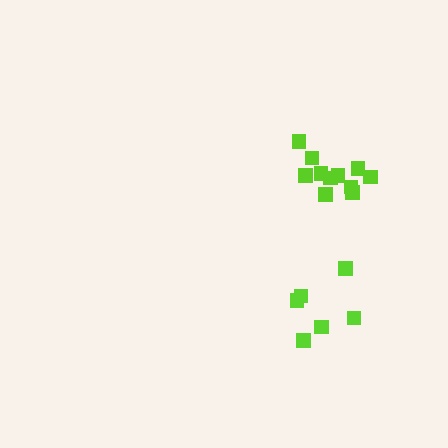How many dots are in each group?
Group 1: 12 dots, Group 2: 6 dots (18 total).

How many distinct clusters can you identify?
There are 2 distinct clusters.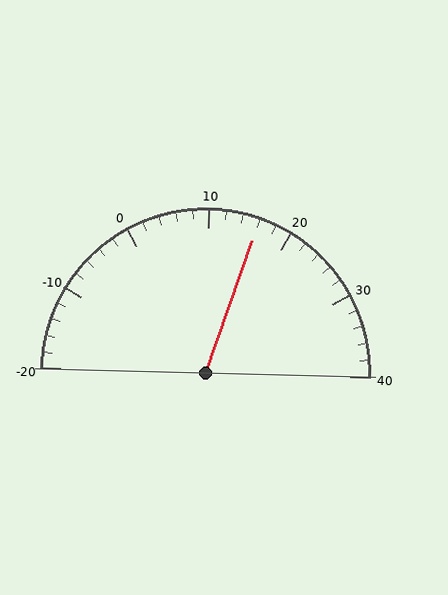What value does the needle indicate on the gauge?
The needle indicates approximately 16.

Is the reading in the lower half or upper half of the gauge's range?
The reading is in the upper half of the range (-20 to 40).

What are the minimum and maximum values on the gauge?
The gauge ranges from -20 to 40.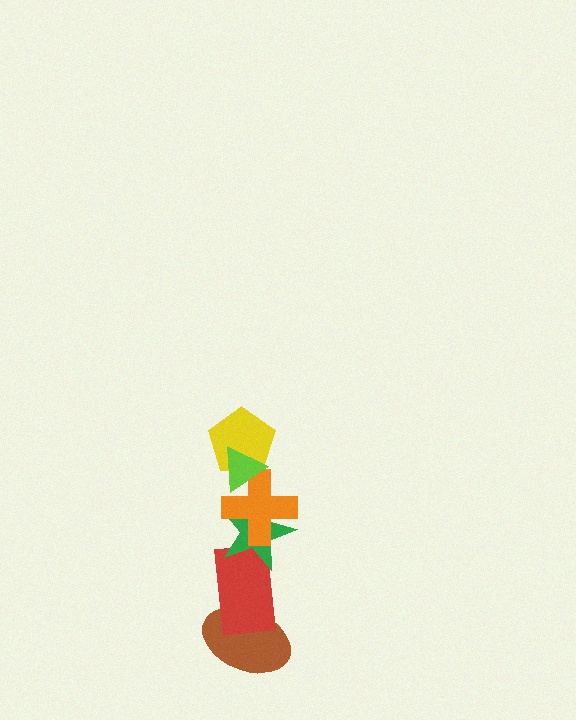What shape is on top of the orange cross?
The yellow pentagon is on top of the orange cross.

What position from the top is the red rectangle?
The red rectangle is 5th from the top.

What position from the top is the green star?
The green star is 4th from the top.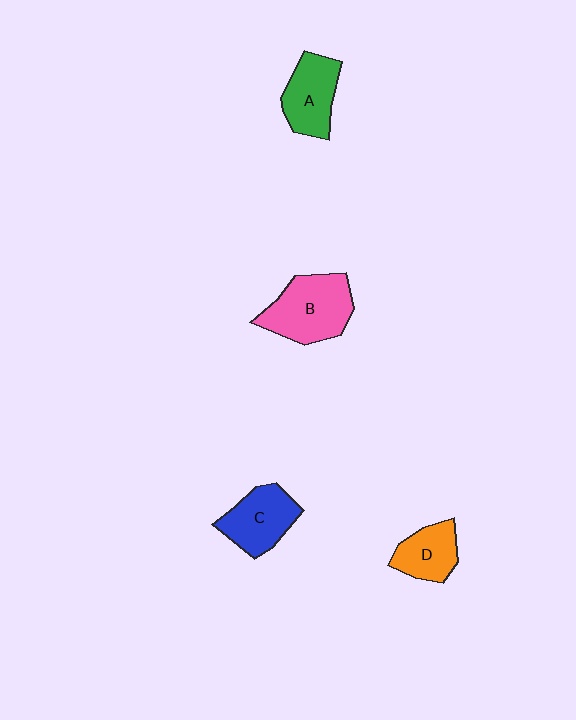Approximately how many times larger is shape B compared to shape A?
Approximately 1.3 times.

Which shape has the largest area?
Shape B (pink).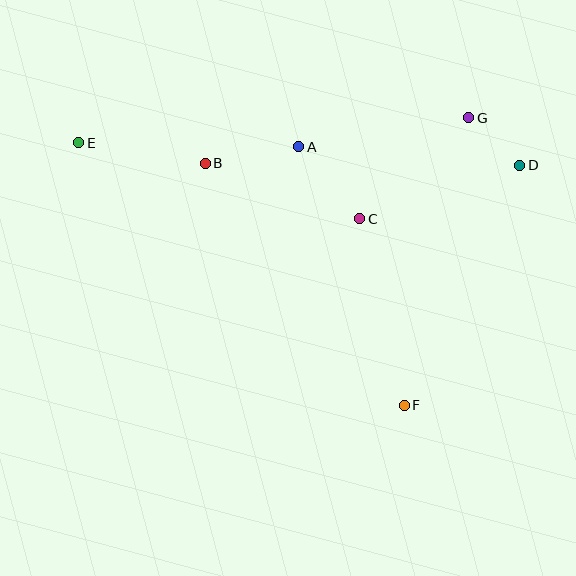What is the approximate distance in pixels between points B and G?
The distance between B and G is approximately 267 pixels.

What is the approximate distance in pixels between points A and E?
The distance between A and E is approximately 220 pixels.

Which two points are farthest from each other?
Points D and E are farthest from each other.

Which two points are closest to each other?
Points D and G are closest to each other.